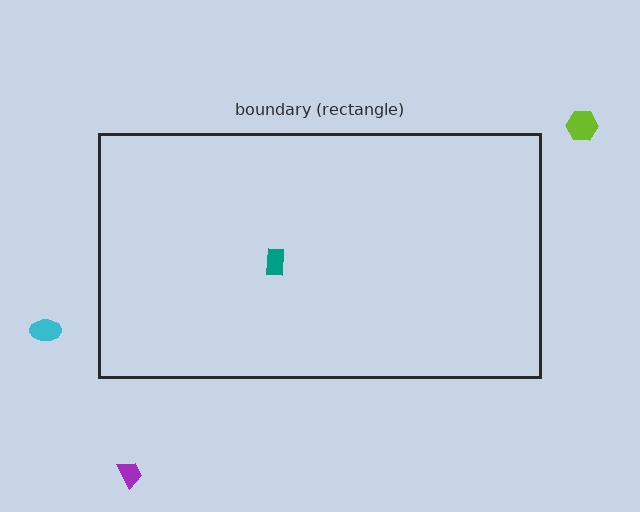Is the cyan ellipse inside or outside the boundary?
Outside.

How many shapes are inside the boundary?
1 inside, 3 outside.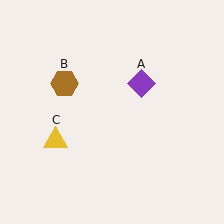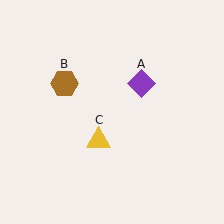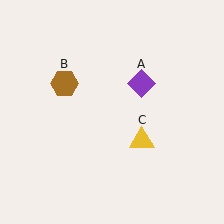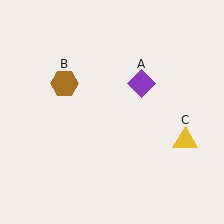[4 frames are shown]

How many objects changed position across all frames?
1 object changed position: yellow triangle (object C).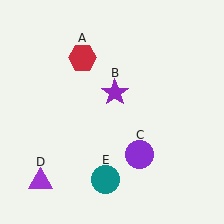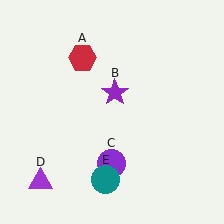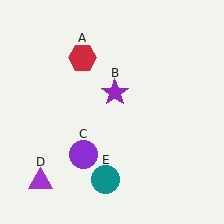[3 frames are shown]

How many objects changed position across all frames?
1 object changed position: purple circle (object C).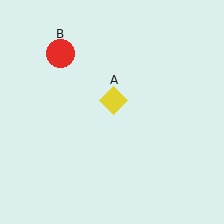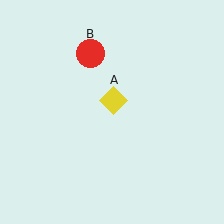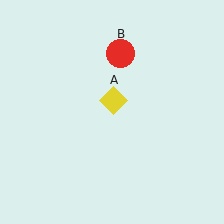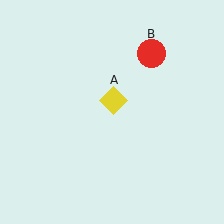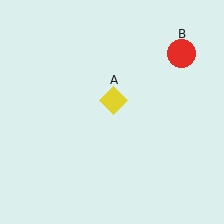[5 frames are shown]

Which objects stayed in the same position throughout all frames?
Yellow diamond (object A) remained stationary.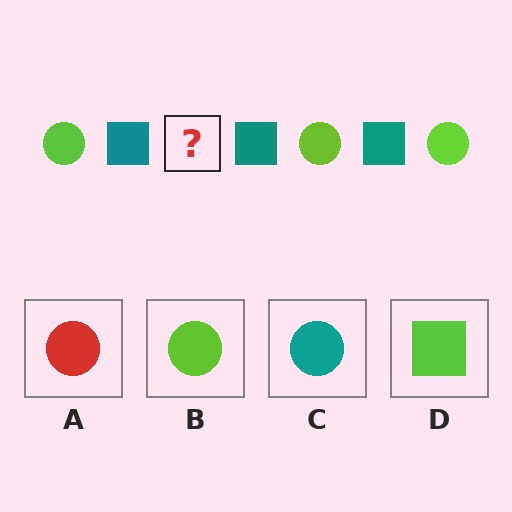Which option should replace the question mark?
Option B.